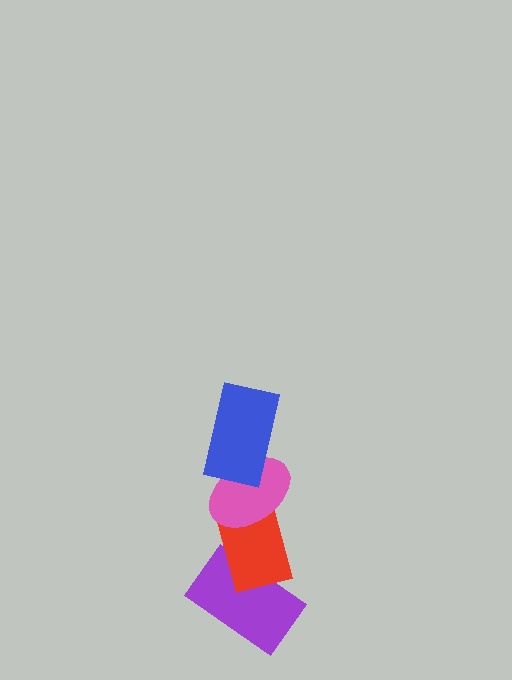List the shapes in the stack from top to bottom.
From top to bottom: the blue rectangle, the pink ellipse, the red rectangle, the purple rectangle.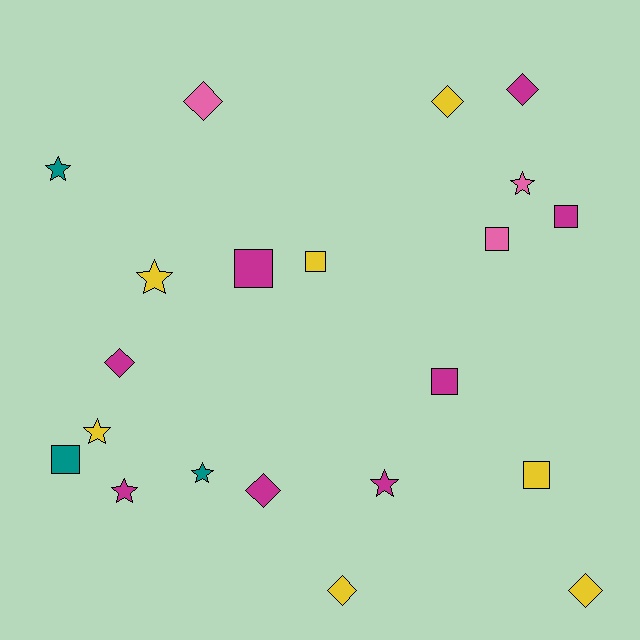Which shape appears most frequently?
Star, with 7 objects.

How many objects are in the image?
There are 21 objects.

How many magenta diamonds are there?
There are 3 magenta diamonds.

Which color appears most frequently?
Magenta, with 8 objects.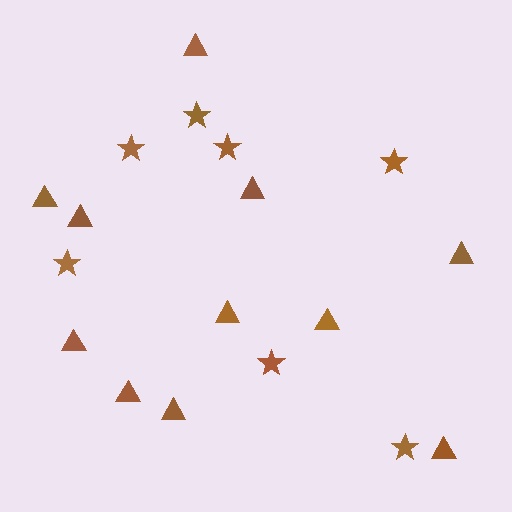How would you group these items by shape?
There are 2 groups: one group of stars (7) and one group of triangles (11).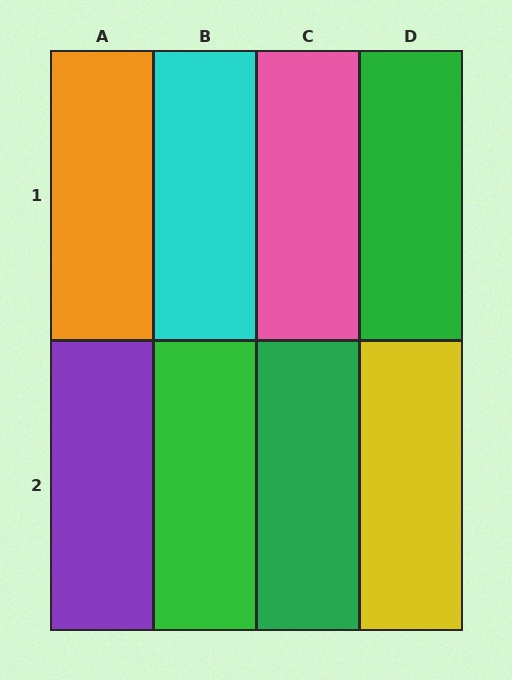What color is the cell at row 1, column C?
Pink.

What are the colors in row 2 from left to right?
Purple, green, green, yellow.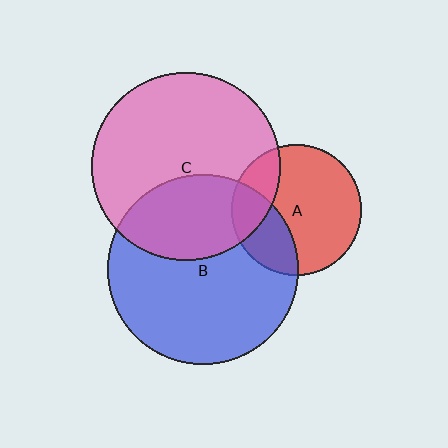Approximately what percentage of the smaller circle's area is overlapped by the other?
Approximately 30%.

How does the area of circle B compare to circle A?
Approximately 2.1 times.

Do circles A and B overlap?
Yes.